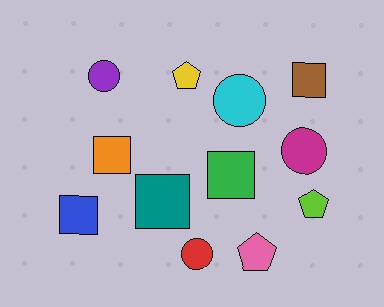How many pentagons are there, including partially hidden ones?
There are 3 pentagons.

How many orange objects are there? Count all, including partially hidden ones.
There is 1 orange object.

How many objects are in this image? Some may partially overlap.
There are 12 objects.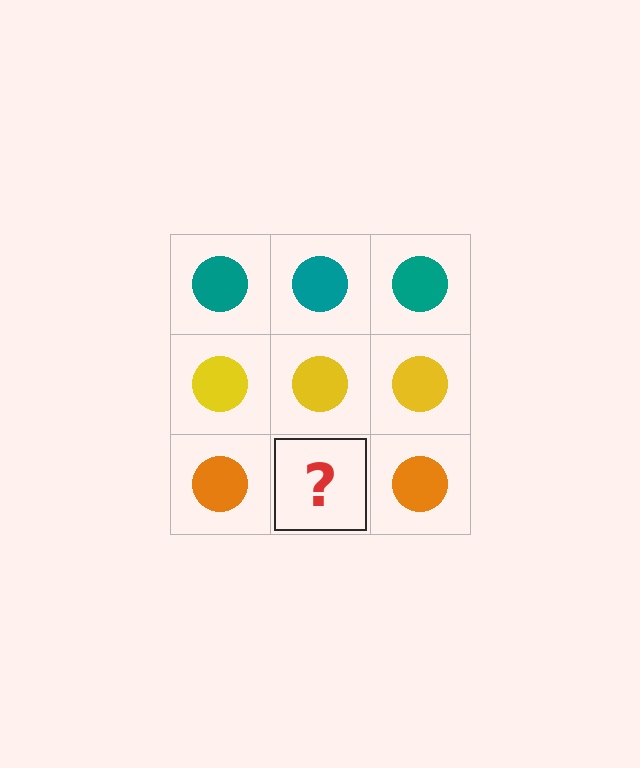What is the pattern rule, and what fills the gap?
The rule is that each row has a consistent color. The gap should be filled with an orange circle.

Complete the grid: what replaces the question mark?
The question mark should be replaced with an orange circle.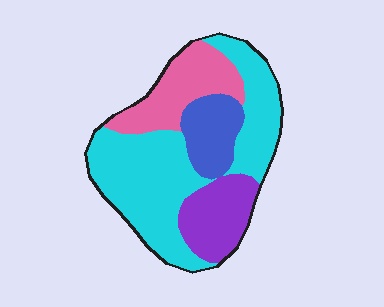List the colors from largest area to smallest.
From largest to smallest: cyan, pink, purple, blue.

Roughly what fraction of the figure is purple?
Purple covers 16% of the figure.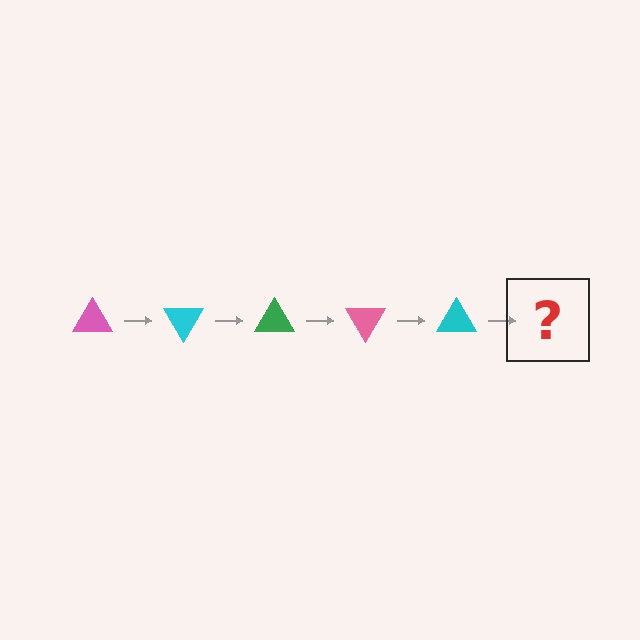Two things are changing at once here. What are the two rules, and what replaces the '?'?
The two rules are that it rotates 60 degrees each step and the color cycles through pink, cyan, and green. The '?' should be a green triangle, rotated 300 degrees from the start.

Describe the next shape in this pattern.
It should be a green triangle, rotated 300 degrees from the start.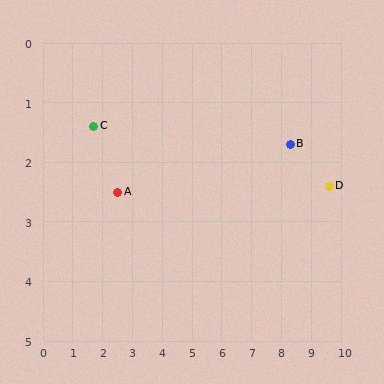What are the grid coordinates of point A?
Point A is at approximately (2.5, 2.5).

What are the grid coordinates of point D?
Point D is at approximately (9.6, 2.4).